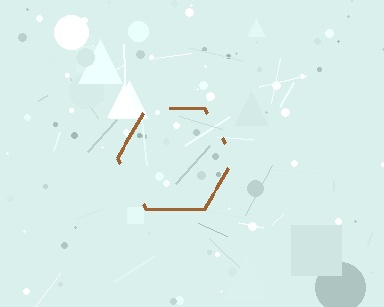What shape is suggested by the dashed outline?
The dashed outline suggests a hexagon.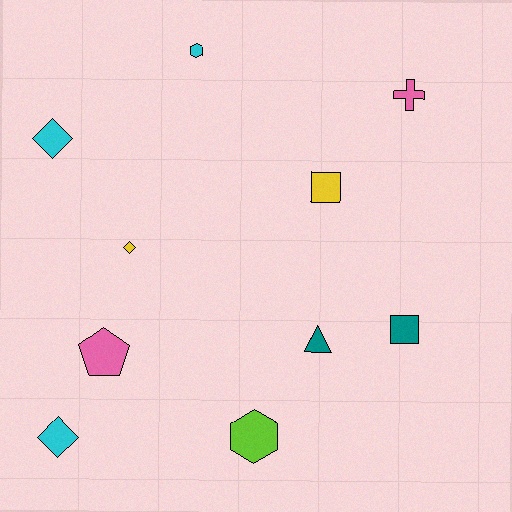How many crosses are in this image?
There is 1 cross.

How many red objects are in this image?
There are no red objects.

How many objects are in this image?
There are 10 objects.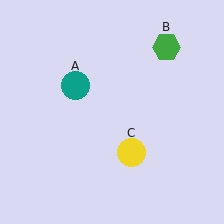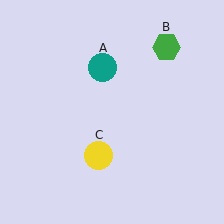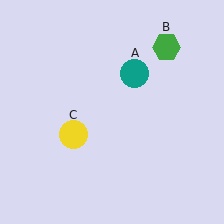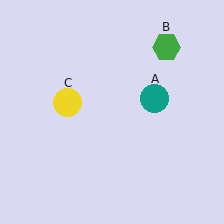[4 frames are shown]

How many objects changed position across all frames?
2 objects changed position: teal circle (object A), yellow circle (object C).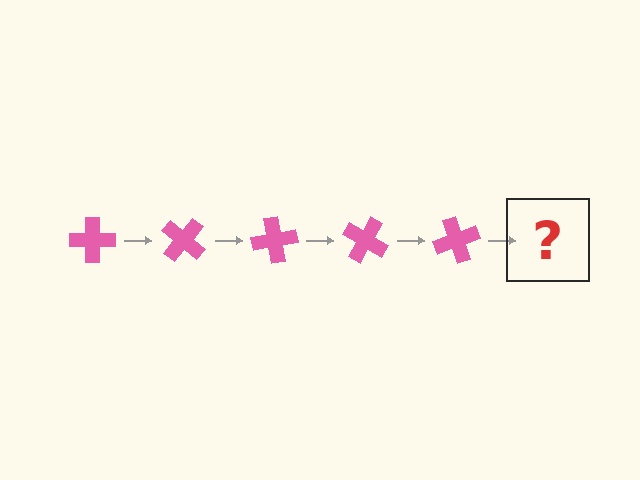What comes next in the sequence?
The next element should be a pink cross rotated 200 degrees.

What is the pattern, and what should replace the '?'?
The pattern is that the cross rotates 40 degrees each step. The '?' should be a pink cross rotated 200 degrees.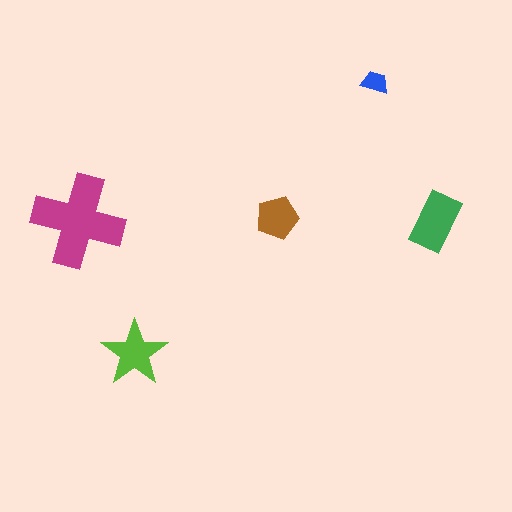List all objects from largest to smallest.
The magenta cross, the green rectangle, the lime star, the brown pentagon, the blue trapezoid.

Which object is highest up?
The blue trapezoid is topmost.